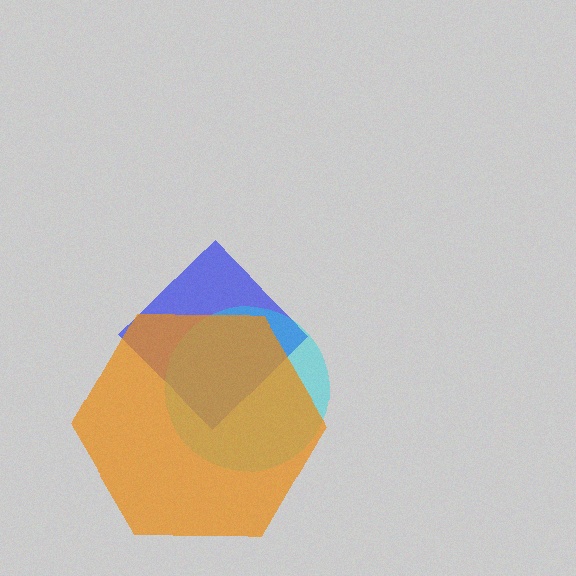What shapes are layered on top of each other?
The layered shapes are: a blue diamond, a cyan circle, an orange hexagon.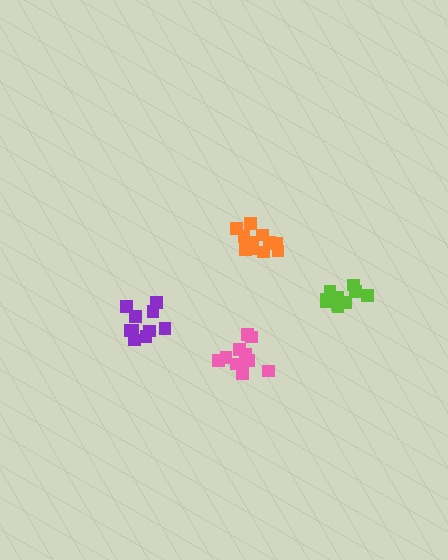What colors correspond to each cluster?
The clusters are colored: lime, orange, purple, pink.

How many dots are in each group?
Group 1: 11 dots, Group 2: 11 dots, Group 3: 10 dots, Group 4: 12 dots (44 total).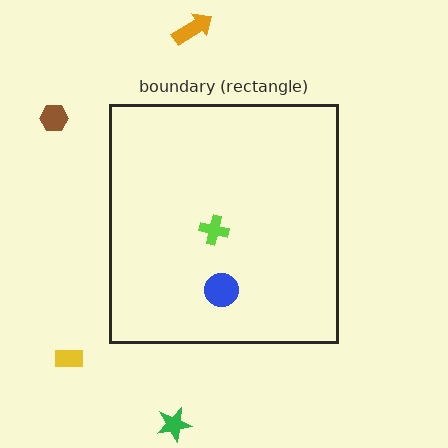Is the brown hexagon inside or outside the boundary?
Outside.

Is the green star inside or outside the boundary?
Outside.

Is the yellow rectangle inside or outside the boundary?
Outside.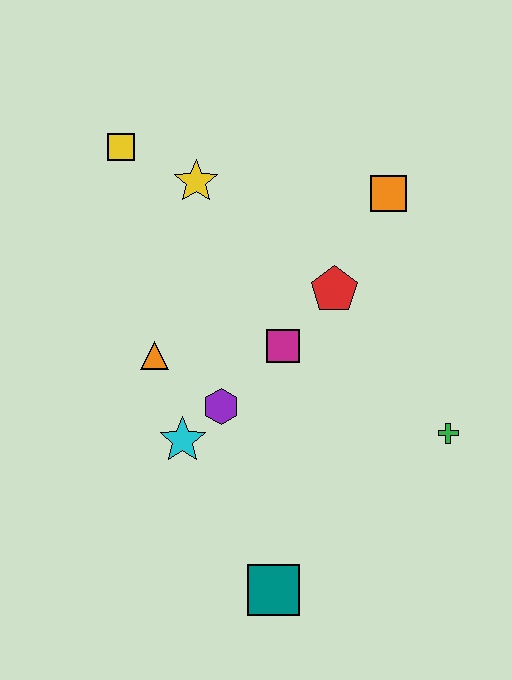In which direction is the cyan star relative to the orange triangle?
The cyan star is below the orange triangle.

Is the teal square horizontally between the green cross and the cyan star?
Yes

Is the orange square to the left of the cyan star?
No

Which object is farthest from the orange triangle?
The green cross is farthest from the orange triangle.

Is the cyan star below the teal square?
No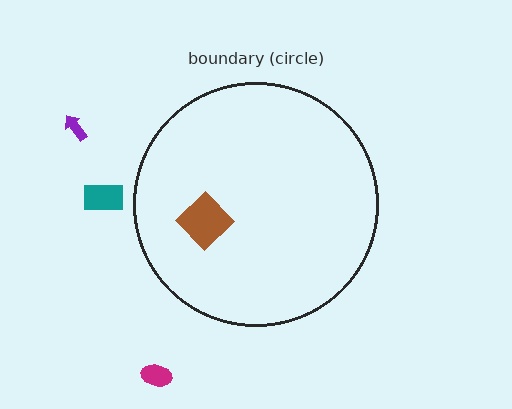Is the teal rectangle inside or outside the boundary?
Outside.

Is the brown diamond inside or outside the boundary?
Inside.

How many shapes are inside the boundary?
1 inside, 3 outside.